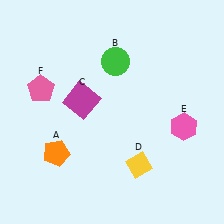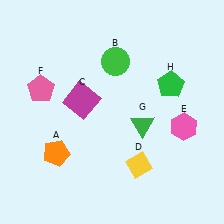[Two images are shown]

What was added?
A green triangle (G), a green pentagon (H) were added in Image 2.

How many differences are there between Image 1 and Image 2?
There are 2 differences between the two images.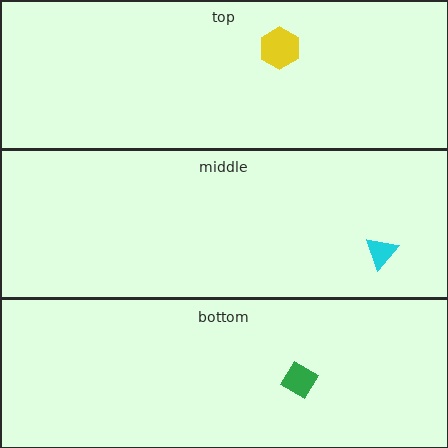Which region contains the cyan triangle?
The middle region.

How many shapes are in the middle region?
1.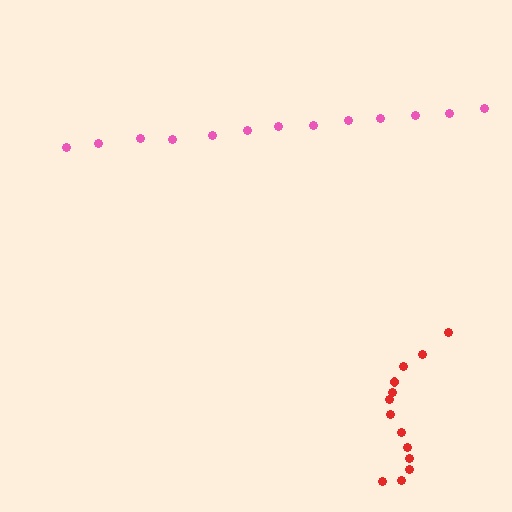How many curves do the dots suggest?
There are 2 distinct paths.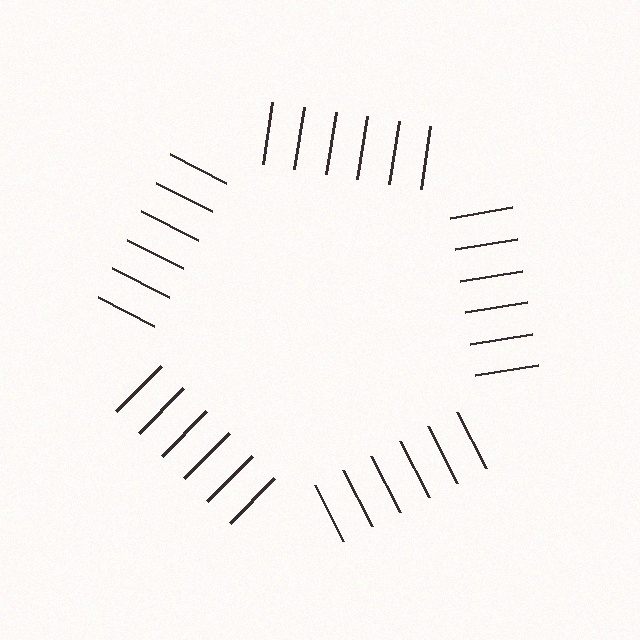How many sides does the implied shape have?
5 sides — the line-ends trace a pentagon.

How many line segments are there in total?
30 — 6 along each of the 5 edges.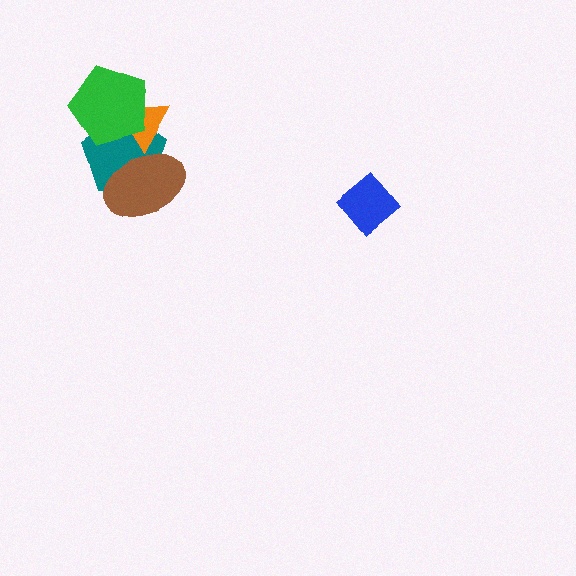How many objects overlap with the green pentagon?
2 objects overlap with the green pentagon.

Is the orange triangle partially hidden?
Yes, it is partially covered by another shape.